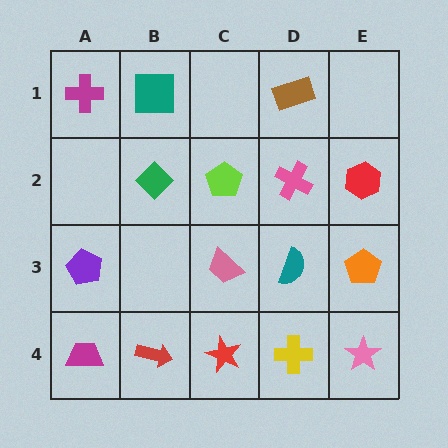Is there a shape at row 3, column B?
No, that cell is empty.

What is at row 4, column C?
A red star.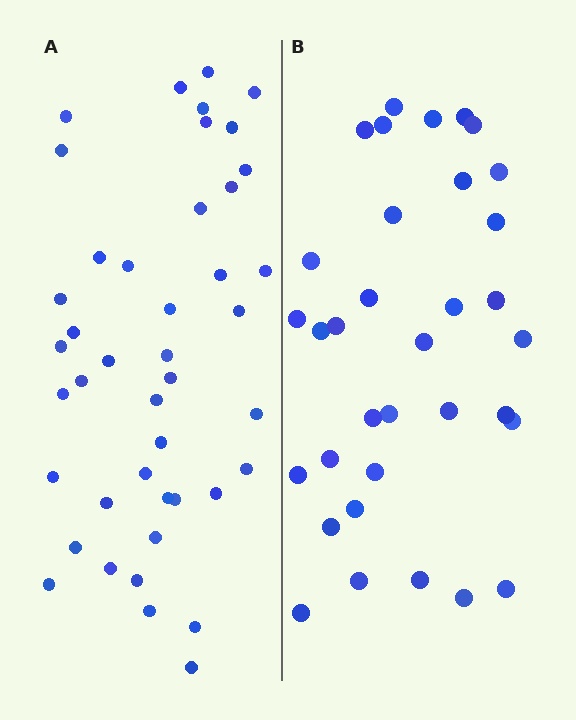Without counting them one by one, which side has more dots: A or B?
Region A (the left region) has more dots.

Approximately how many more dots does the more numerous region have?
Region A has roughly 8 or so more dots than region B.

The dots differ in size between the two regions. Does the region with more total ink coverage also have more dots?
No. Region B has more total ink coverage because its dots are larger, but region A actually contains more individual dots. Total area can be misleading — the number of items is what matters here.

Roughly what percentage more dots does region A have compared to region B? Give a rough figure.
About 25% more.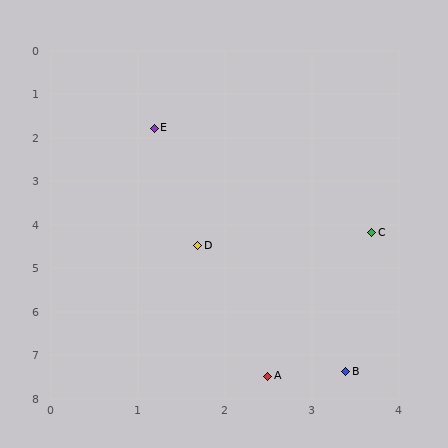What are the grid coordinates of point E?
Point E is at approximately (1.2, 1.8).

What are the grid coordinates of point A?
Point A is at approximately (2.5, 7.5).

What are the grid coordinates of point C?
Point C is at approximately (3.7, 4.2).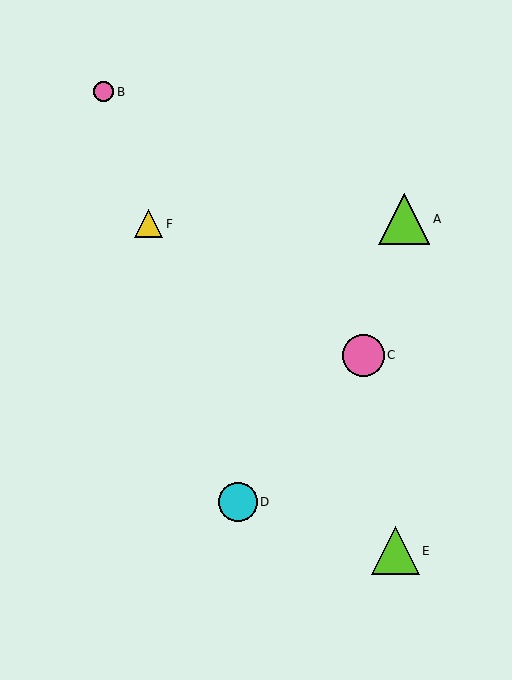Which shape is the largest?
The lime triangle (labeled A) is the largest.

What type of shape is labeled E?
Shape E is a lime triangle.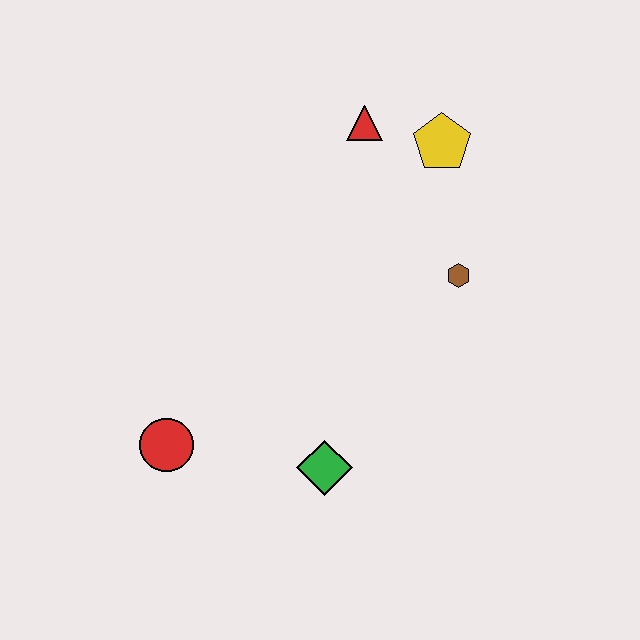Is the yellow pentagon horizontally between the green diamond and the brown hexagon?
Yes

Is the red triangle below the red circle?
No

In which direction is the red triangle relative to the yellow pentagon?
The red triangle is to the left of the yellow pentagon.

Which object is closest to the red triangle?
The yellow pentagon is closest to the red triangle.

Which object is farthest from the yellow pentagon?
The red circle is farthest from the yellow pentagon.